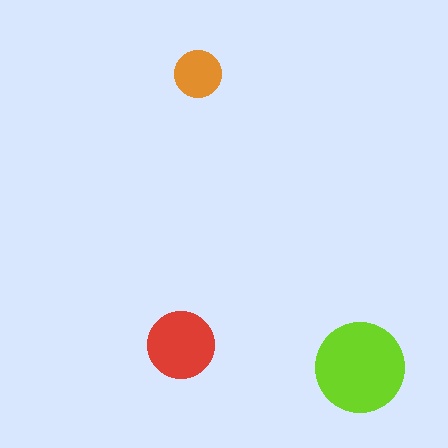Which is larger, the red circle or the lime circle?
The lime one.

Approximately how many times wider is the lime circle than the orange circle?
About 2 times wider.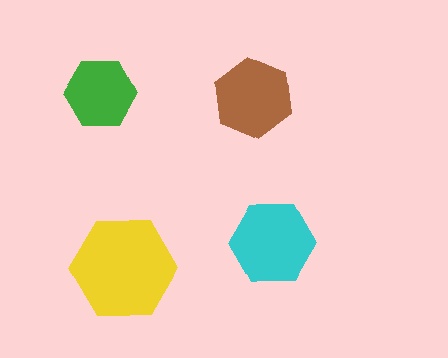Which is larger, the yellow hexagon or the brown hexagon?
The yellow one.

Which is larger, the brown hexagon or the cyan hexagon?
The cyan one.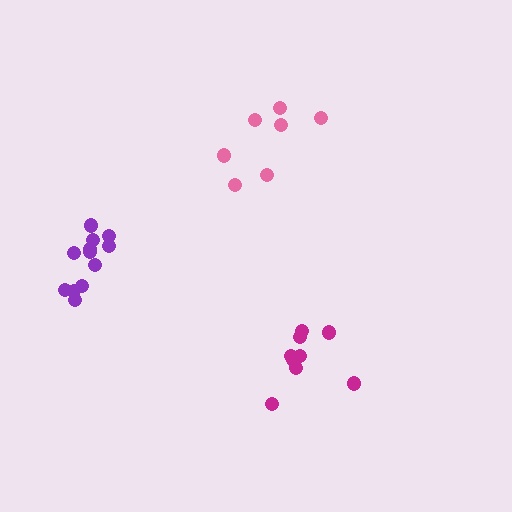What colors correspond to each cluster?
The clusters are colored: pink, purple, magenta.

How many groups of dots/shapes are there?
There are 3 groups.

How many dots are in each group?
Group 1: 7 dots, Group 2: 12 dots, Group 3: 9 dots (28 total).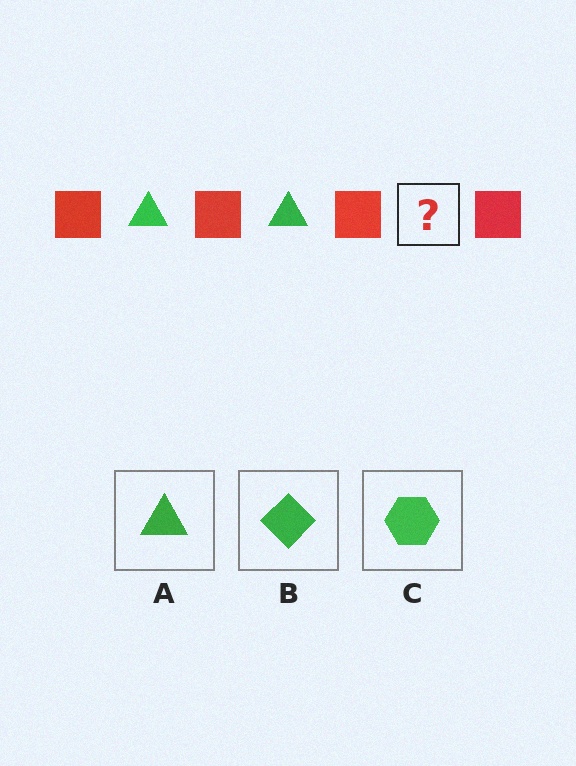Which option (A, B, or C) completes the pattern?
A.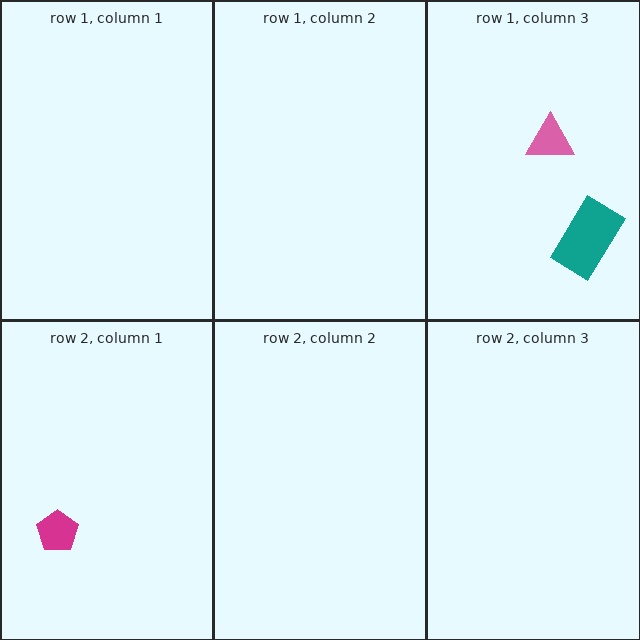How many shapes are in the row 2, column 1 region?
1.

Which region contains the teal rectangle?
The row 1, column 3 region.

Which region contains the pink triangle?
The row 1, column 3 region.